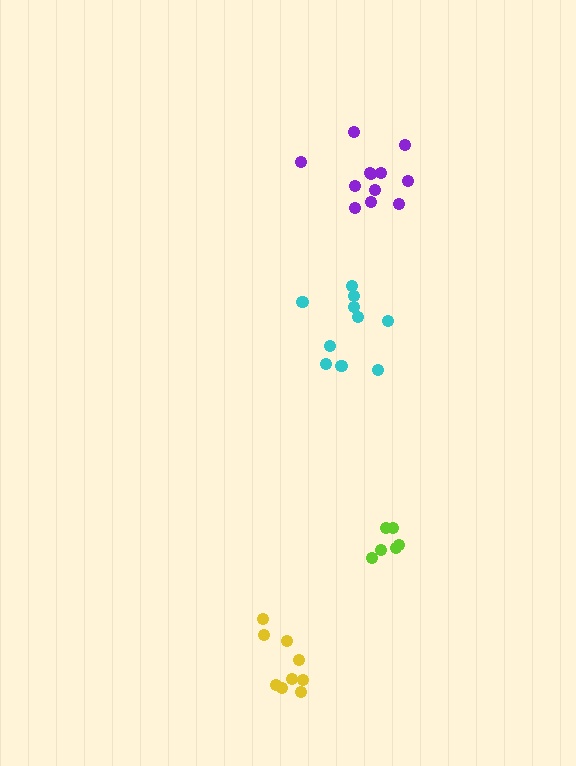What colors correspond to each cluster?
The clusters are colored: yellow, lime, cyan, purple.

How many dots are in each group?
Group 1: 9 dots, Group 2: 6 dots, Group 3: 10 dots, Group 4: 12 dots (37 total).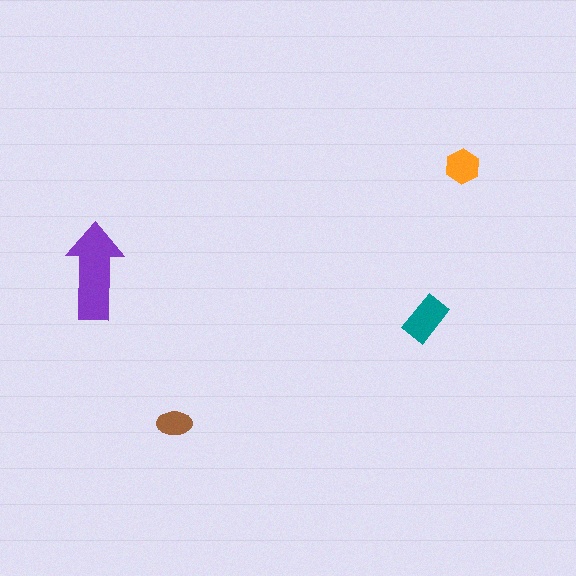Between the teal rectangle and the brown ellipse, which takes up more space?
The teal rectangle.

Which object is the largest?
The purple arrow.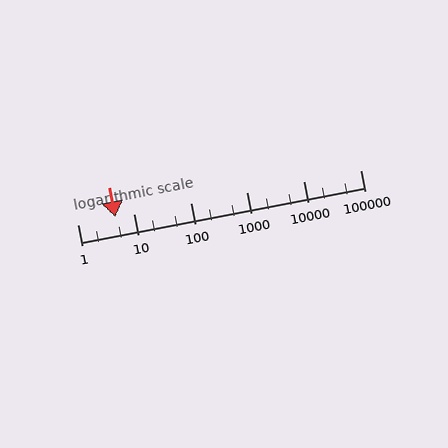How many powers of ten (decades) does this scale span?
The scale spans 5 decades, from 1 to 100000.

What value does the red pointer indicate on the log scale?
The pointer indicates approximately 4.7.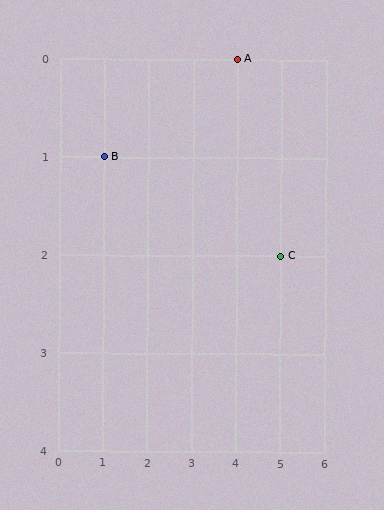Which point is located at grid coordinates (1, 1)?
Point B is at (1, 1).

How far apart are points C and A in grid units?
Points C and A are 1 column and 2 rows apart (about 2.2 grid units diagonally).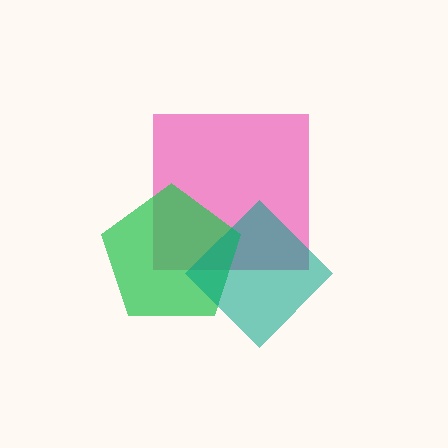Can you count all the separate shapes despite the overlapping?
Yes, there are 3 separate shapes.